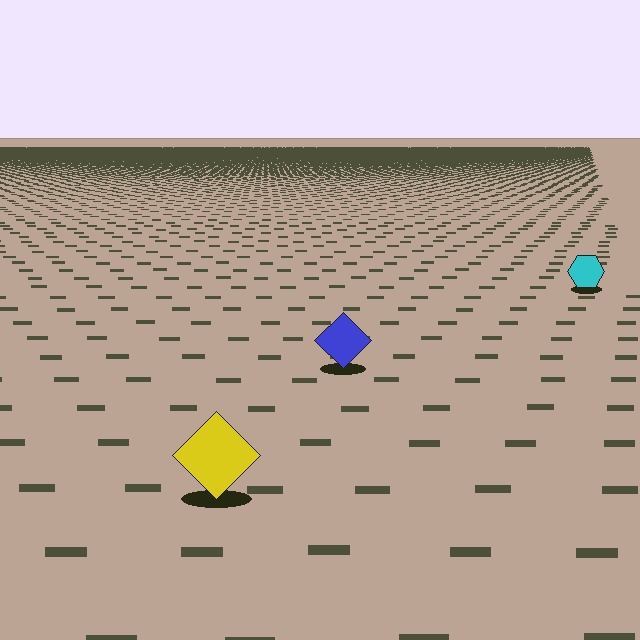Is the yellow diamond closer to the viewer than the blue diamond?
Yes. The yellow diamond is closer — you can tell from the texture gradient: the ground texture is coarser near it.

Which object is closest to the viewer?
The yellow diamond is closest. The texture marks near it are larger and more spread out.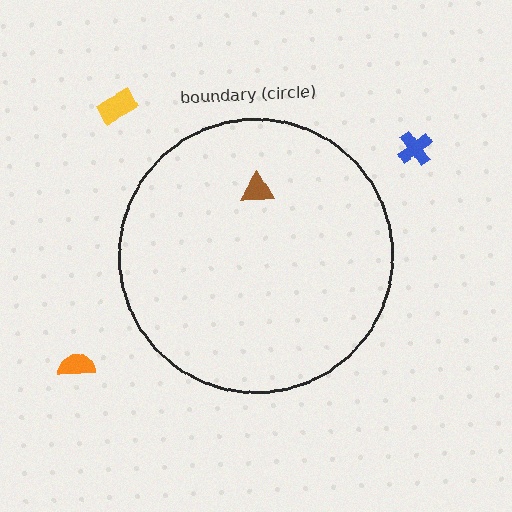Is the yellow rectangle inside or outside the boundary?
Outside.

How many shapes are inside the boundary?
1 inside, 3 outside.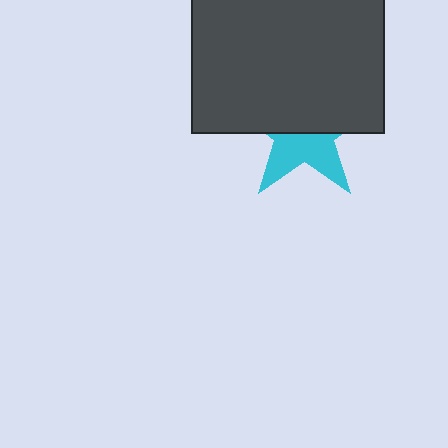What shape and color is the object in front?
The object in front is a dark gray square.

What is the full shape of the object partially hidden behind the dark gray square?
The partially hidden object is a cyan star.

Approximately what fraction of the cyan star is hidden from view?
Roughly 58% of the cyan star is hidden behind the dark gray square.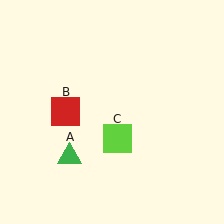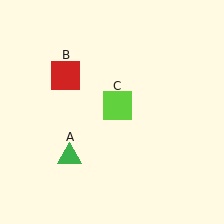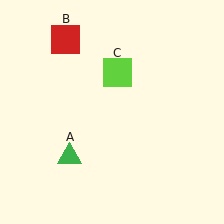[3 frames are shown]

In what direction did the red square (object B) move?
The red square (object B) moved up.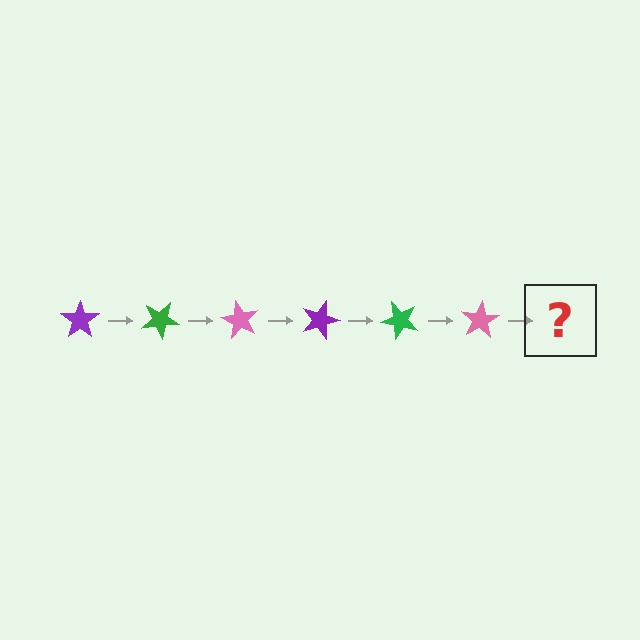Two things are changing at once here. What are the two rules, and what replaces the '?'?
The two rules are that it rotates 30 degrees each step and the color cycles through purple, green, and pink. The '?' should be a purple star, rotated 180 degrees from the start.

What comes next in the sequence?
The next element should be a purple star, rotated 180 degrees from the start.